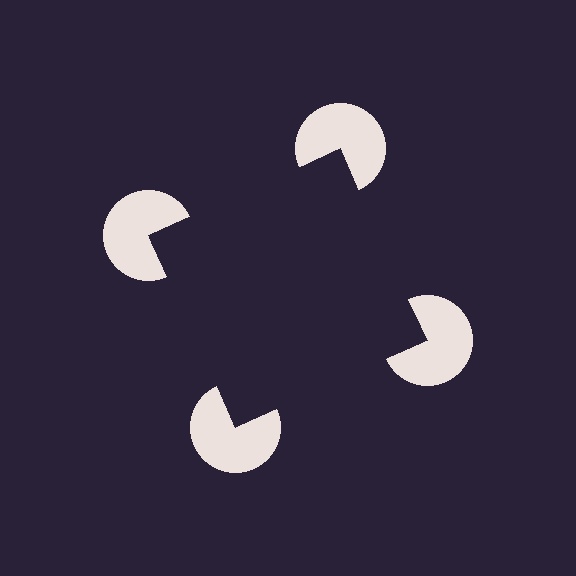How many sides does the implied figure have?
4 sides.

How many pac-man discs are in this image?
There are 4 — one at each vertex of the illusory square.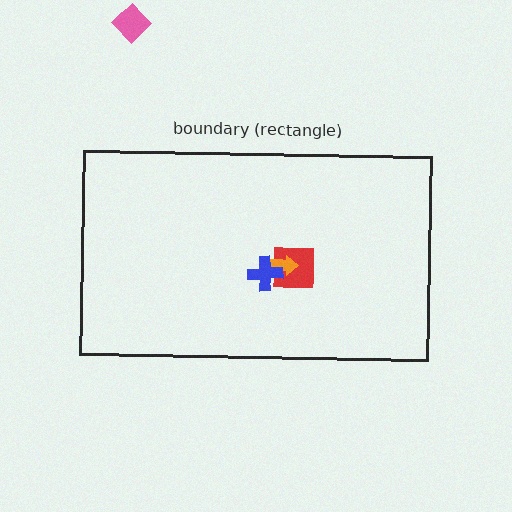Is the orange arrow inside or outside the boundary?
Inside.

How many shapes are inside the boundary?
3 inside, 1 outside.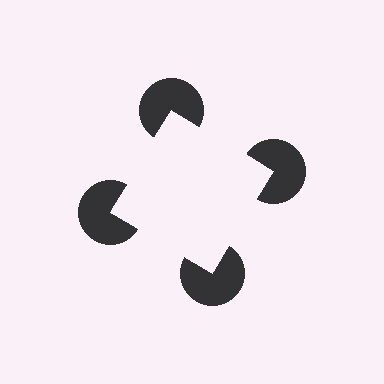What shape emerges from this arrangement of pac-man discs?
An illusory square — its edges are inferred from the aligned wedge cuts in the pac-man discs, not physically drawn.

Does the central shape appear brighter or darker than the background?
It typically appears slightly brighter than the background, even though no actual brightness change is drawn.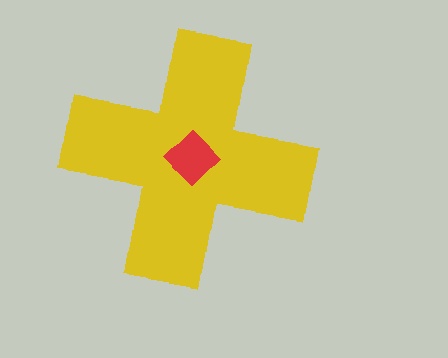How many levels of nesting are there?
2.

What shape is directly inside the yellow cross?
The red diamond.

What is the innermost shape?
The red diamond.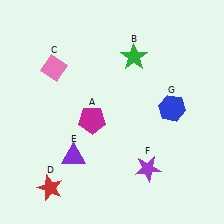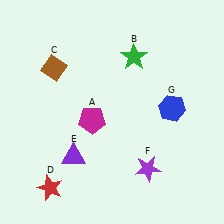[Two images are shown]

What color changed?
The diamond (C) changed from pink in Image 1 to brown in Image 2.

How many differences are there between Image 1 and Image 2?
There is 1 difference between the two images.